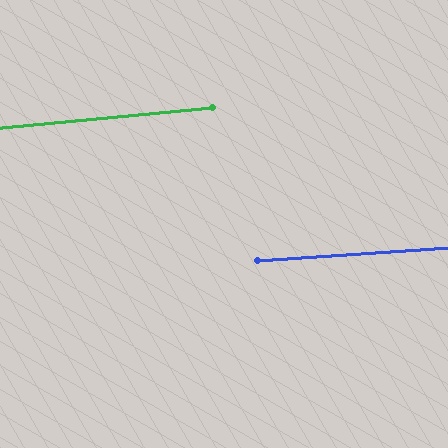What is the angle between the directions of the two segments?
Approximately 1 degree.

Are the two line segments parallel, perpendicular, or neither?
Parallel — their directions differ by only 1.4°.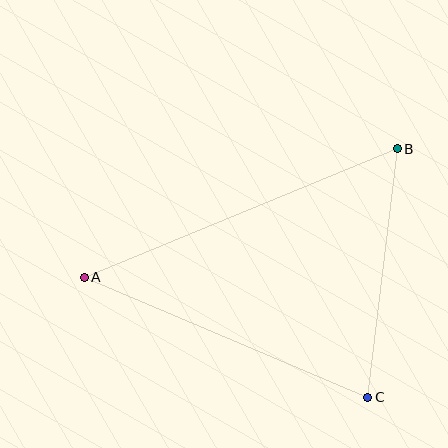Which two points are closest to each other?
Points B and C are closest to each other.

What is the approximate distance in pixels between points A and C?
The distance between A and C is approximately 308 pixels.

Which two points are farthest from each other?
Points A and B are farthest from each other.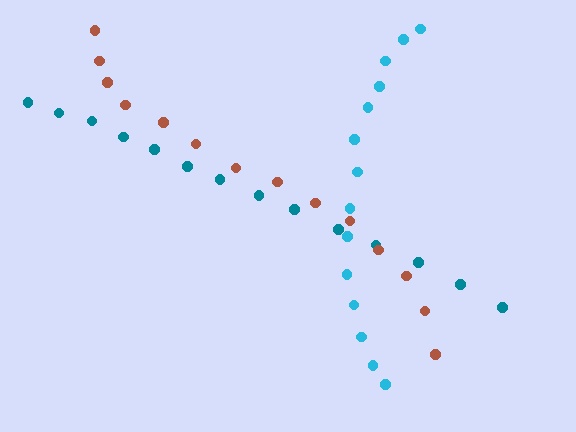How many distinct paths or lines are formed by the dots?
There are 3 distinct paths.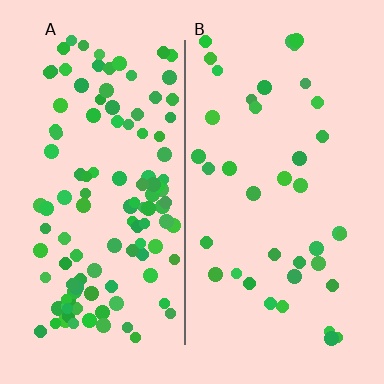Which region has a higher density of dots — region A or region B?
A (the left).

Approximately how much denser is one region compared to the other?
Approximately 2.9× — region A over region B.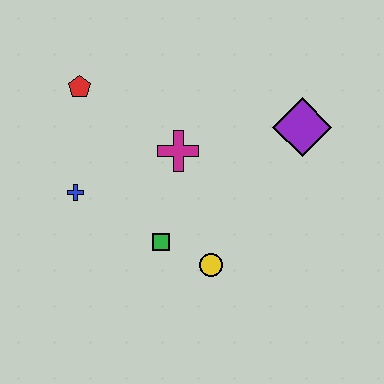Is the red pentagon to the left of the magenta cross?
Yes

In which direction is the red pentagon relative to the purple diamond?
The red pentagon is to the left of the purple diamond.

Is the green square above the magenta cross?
No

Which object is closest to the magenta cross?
The green square is closest to the magenta cross.